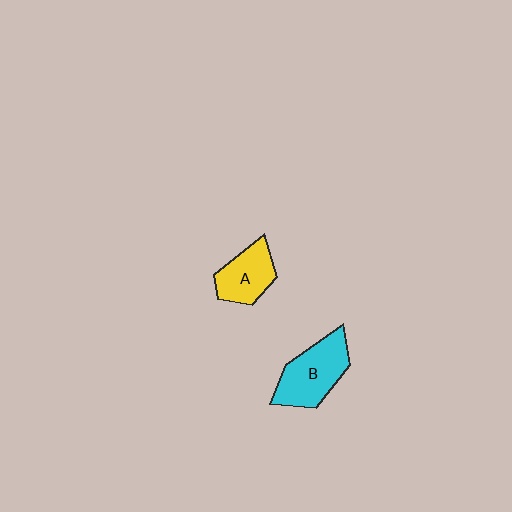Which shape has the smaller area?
Shape A (yellow).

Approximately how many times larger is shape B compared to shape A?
Approximately 1.4 times.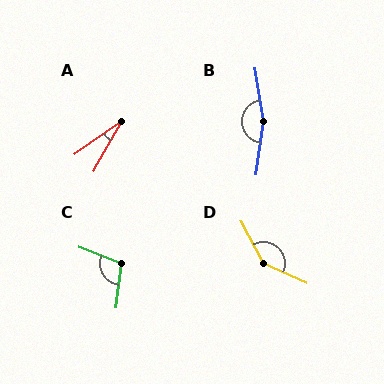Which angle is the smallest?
A, at approximately 25 degrees.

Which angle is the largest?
B, at approximately 163 degrees.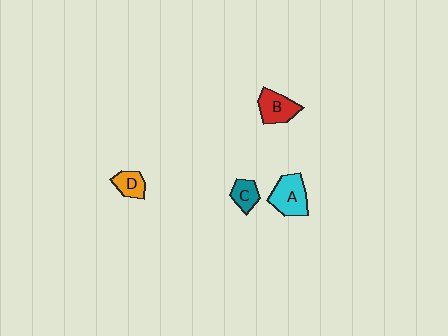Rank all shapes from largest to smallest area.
From largest to smallest: A (cyan), B (red), D (orange), C (teal).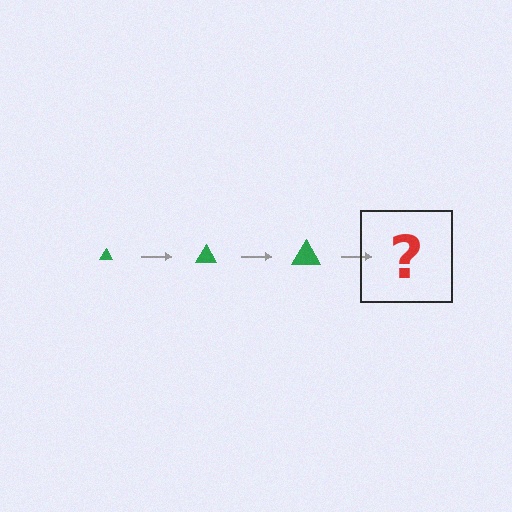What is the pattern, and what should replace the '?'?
The pattern is that the triangle gets progressively larger each step. The '?' should be a green triangle, larger than the previous one.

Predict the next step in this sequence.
The next step is a green triangle, larger than the previous one.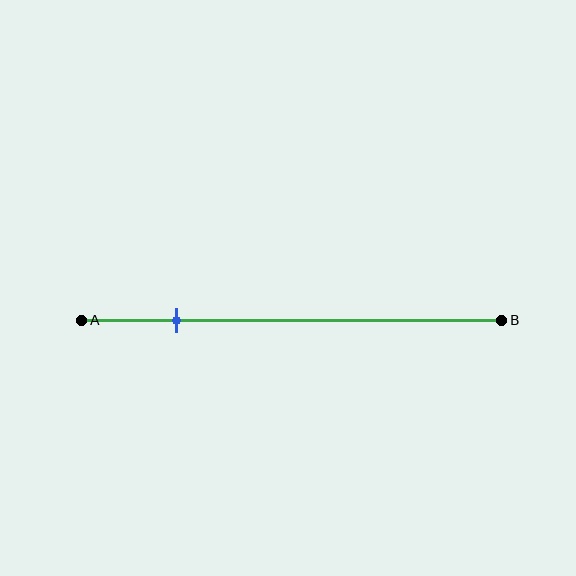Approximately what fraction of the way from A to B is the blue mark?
The blue mark is approximately 25% of the way from A to B.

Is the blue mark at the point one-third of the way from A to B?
No, the mark is at about 25% from A, not at the 33% one-third point.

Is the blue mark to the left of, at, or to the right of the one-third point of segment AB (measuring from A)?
The blue mark is to the left of the one-third point of segment AB.